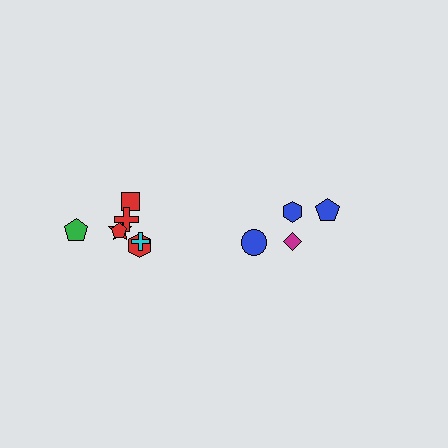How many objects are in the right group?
There are 4 objects.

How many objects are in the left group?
There are 7 objects.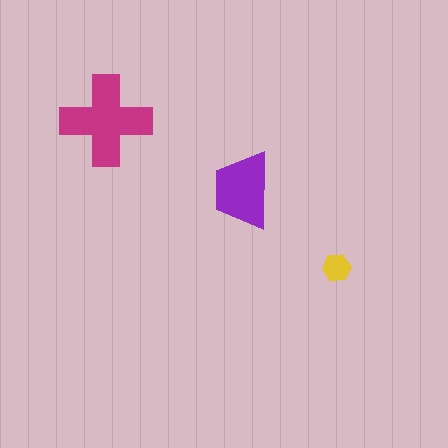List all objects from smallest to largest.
The yellow hexagon, the purple trapezoid, the magenta cross.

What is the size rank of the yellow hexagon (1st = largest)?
3rd.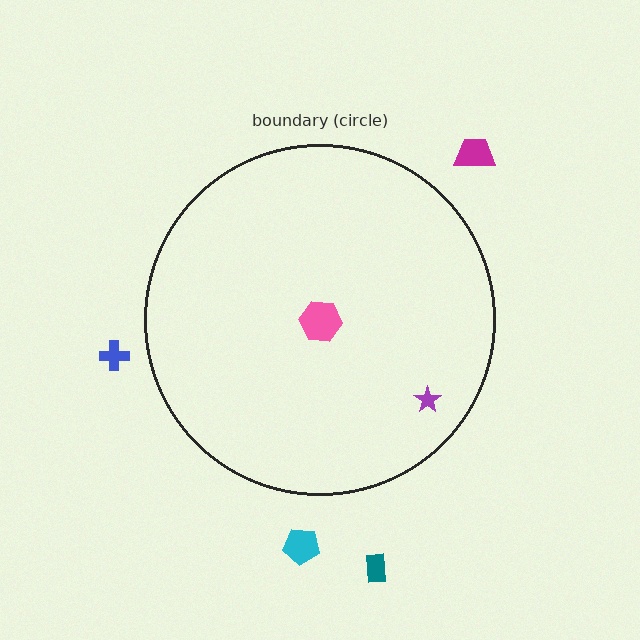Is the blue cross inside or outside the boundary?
Outside.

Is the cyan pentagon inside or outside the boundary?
Outside.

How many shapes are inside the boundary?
2 inside, 4 outside.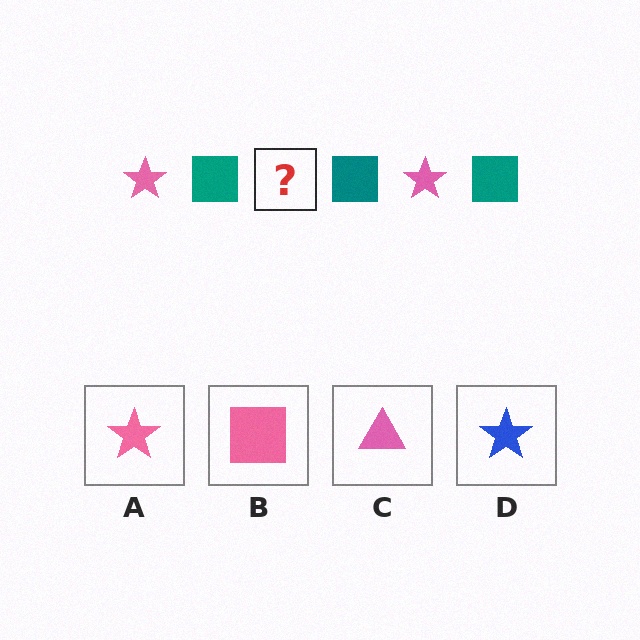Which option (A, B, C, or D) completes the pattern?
A.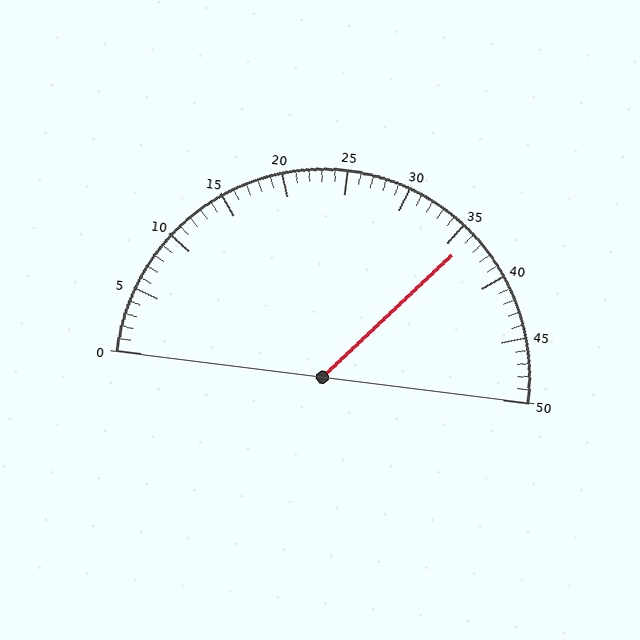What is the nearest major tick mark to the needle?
The nearest major tick mark is 35.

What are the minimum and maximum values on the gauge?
The gauge ranges from 0 to 50.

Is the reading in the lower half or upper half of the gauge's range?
The reading is in the upper half of the range (0 to 50).